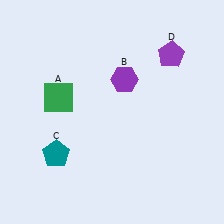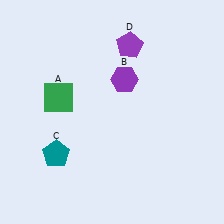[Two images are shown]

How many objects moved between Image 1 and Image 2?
1 object moved between the two images.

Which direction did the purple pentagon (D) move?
The purple pentagon (D) moved left.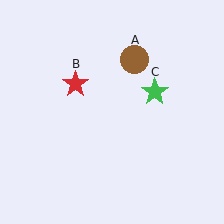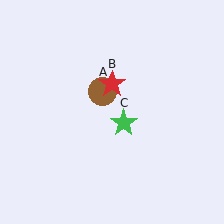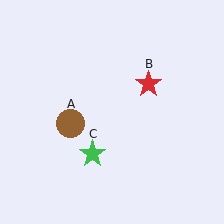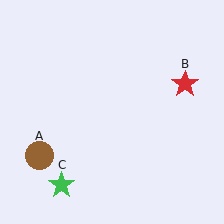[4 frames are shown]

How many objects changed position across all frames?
3 objects changed position: brown circle (object A), red star (object B), green star (object C).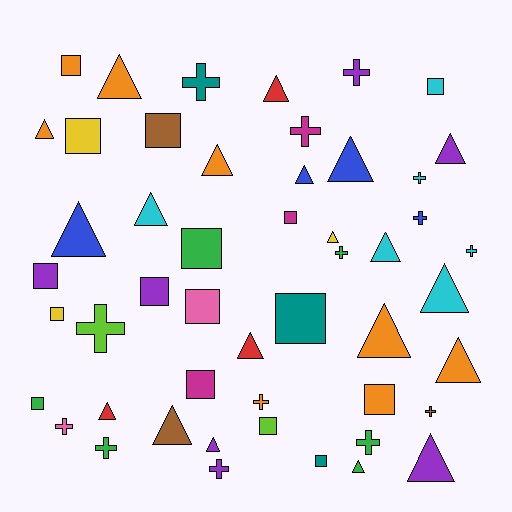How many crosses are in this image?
There are 14 crosses.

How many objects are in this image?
There are 50 objects.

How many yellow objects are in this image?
There are 3 yellow objects.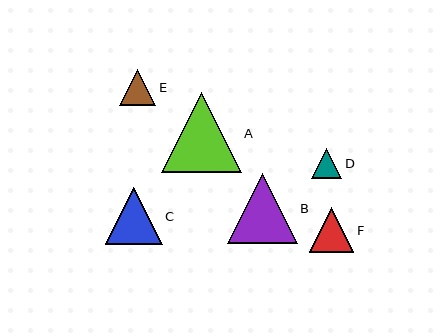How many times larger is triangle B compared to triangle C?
Triangle B is approximately 1.2 times the size of triangle C.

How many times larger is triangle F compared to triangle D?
Triangle F is approximately 1.5 times the size of triangle D.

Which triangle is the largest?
Triangle A is the largest with a size of approximately 80 pixels.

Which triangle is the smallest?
Triangle D is the smallest with a size of approximately 30 pixels.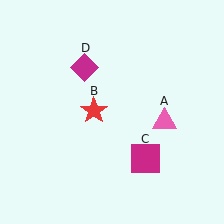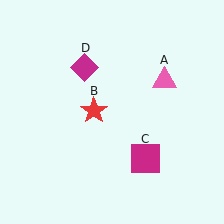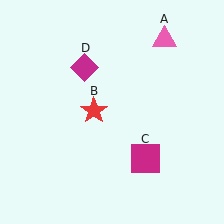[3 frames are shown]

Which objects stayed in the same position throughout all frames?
Red star (object B) and magenta square (object C) and magenta diamond (object D) remained stationary.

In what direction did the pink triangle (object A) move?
The pink triangle (object A) moved up.